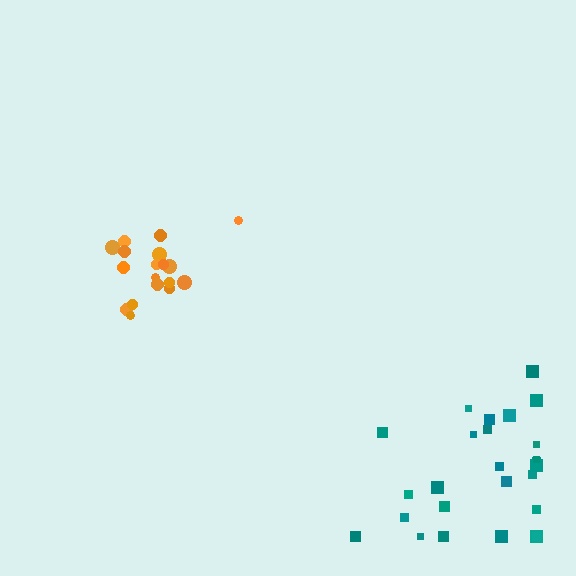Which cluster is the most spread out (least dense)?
Teal.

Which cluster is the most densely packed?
Orange.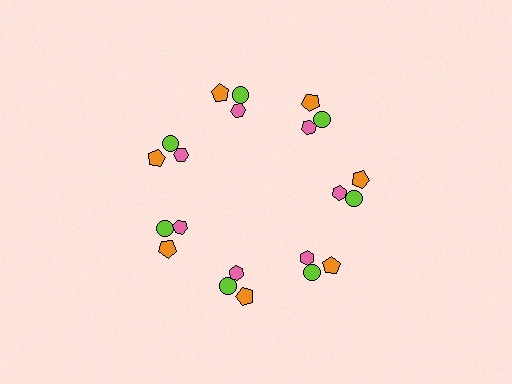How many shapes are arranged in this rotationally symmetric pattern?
There are 21 shapes, arranged in 7 groups of 3.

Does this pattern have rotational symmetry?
Yes, this pattern has 7-fold rotational symmetry. It looks the same after rotating 51 degrees around the center.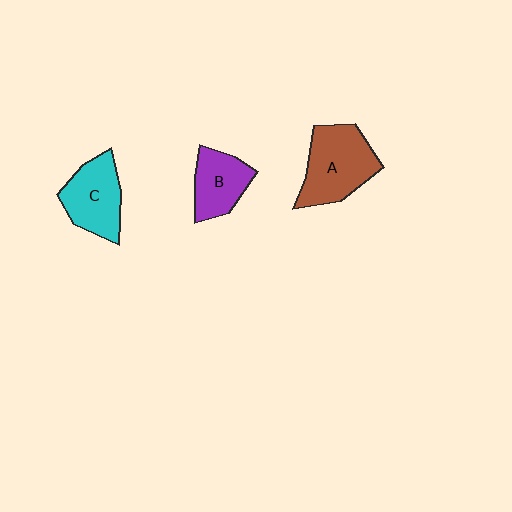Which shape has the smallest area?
Shape B (purple).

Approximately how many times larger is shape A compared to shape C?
Approximately 1.2 times.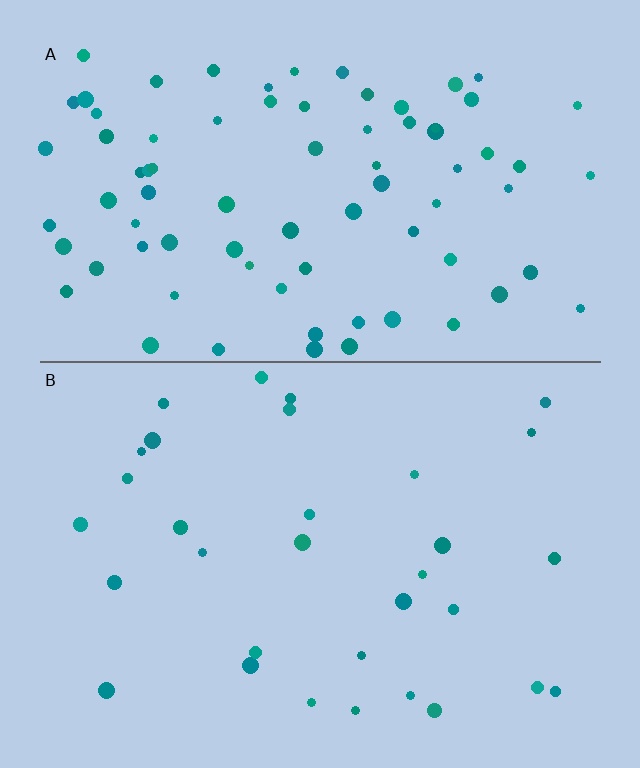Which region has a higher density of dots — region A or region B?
A (the top).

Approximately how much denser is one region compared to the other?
Approximately 2.5× — region A over region B.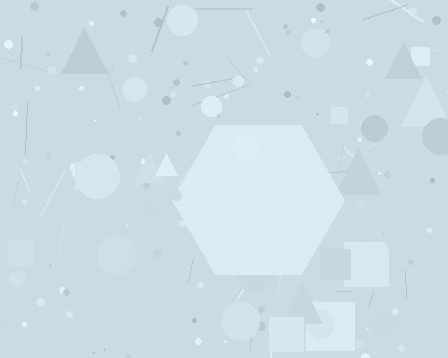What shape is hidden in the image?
A hexagon is hidden in the image.